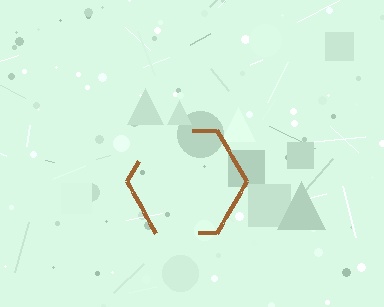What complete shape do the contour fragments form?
The contour fragments form a hexagon.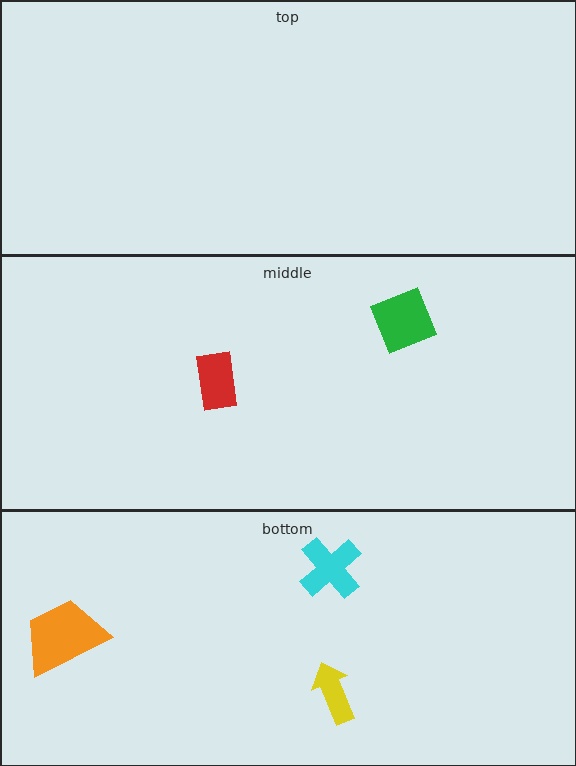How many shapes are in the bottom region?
3.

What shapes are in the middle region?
The green diamond, the red rectangle.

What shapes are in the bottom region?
The yellow arrow, the orange trapezoid, the cyan cross.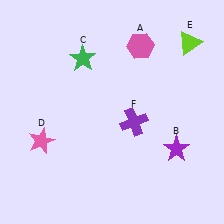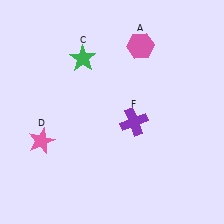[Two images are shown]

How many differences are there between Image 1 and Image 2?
There are 2 differences between the two images.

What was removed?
The purple star (B), the lime triangle (E) were removed in Image 2.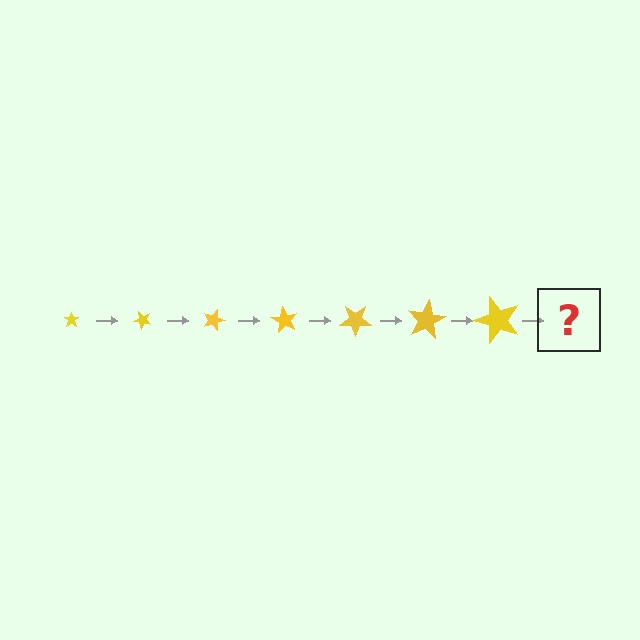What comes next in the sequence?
The next element should be a star, larger than the previous one and rotated 315 degrees from the start.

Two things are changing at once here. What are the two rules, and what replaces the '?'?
The two rules are that the star grows larger each step and it rotates 45 degrees each step. The '?' should be a star, larger than the previous one and rotated 315 degrees from the start.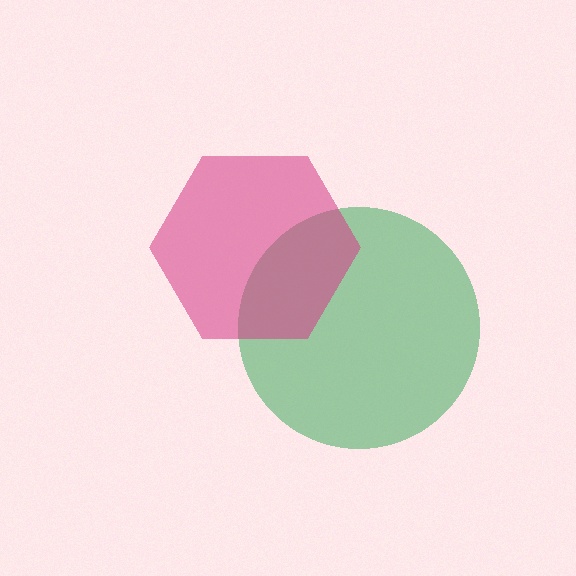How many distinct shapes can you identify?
There are 2 distinct shapes: a green circle, a magenta hexagon.